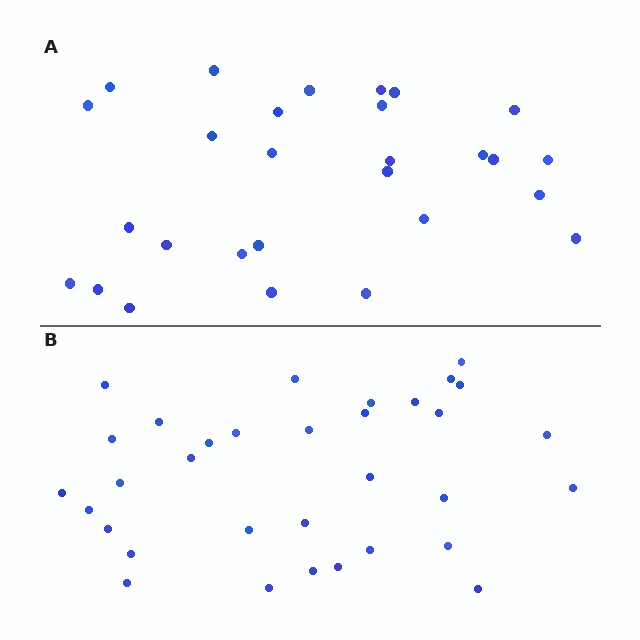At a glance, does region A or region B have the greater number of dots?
Region B (the bottom region) has more dots.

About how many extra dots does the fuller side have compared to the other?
Region B has about 5 more dots than region A.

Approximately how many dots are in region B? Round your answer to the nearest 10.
About 30 dots. (The exact count is 33, which rounds to 30.)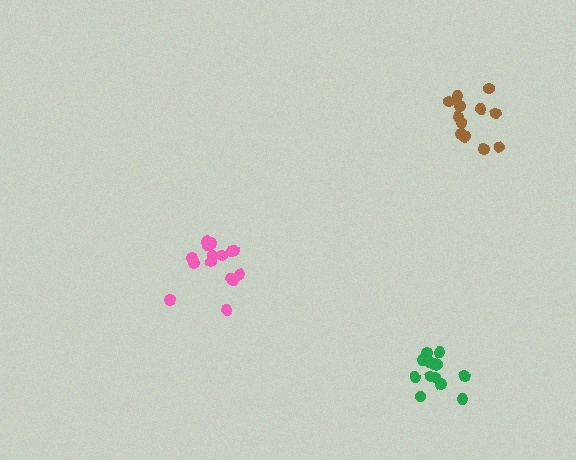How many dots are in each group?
Group 1: 12 dots, Group 2: 15 dots, Group 3: 13 dots (40 total).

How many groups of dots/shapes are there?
There are 3 groups.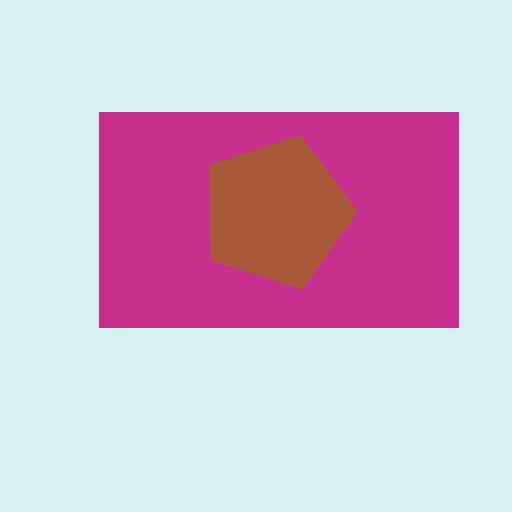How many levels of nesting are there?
2.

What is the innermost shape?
The brown pentagon.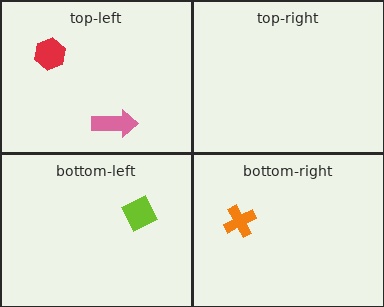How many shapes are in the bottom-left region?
1.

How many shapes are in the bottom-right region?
1.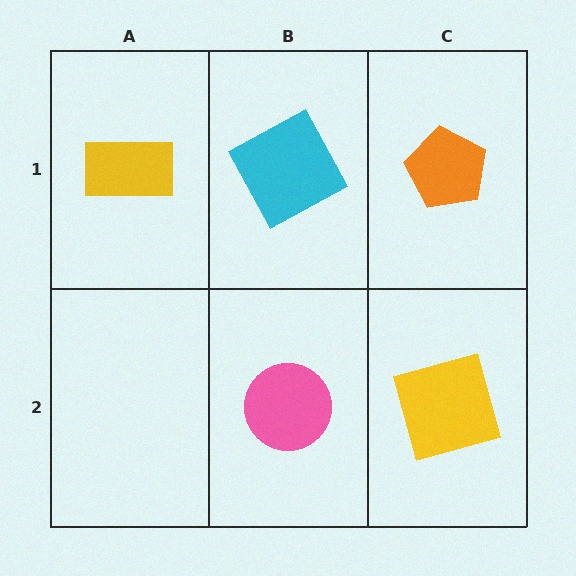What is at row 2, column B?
A pink circle.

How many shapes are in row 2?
2 shapes.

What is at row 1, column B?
A cyan square.